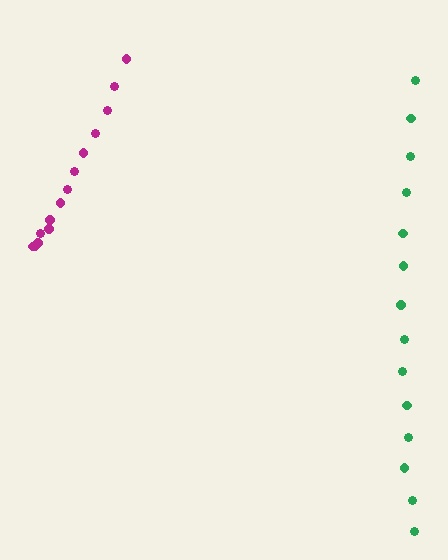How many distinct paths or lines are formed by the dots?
There are 2 distinct paths.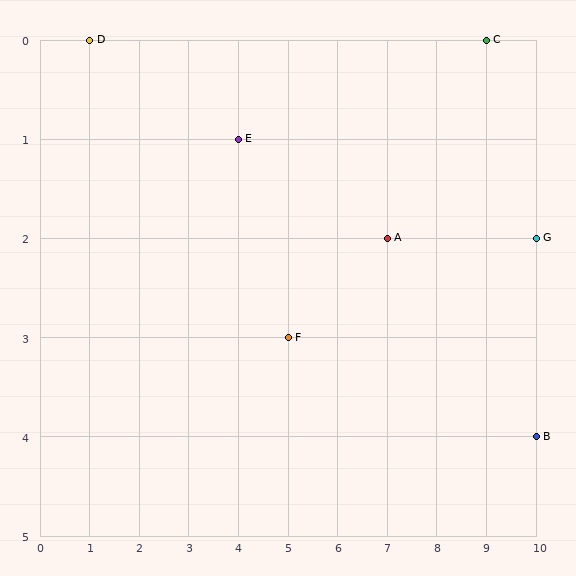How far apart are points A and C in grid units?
Points A and C are 2 columns and 2 rows apart (about 2.8 grid units diagonally).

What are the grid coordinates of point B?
Point B is at grid coordinates (10, 4).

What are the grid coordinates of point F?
Point F is at grid coordinates (5, 3).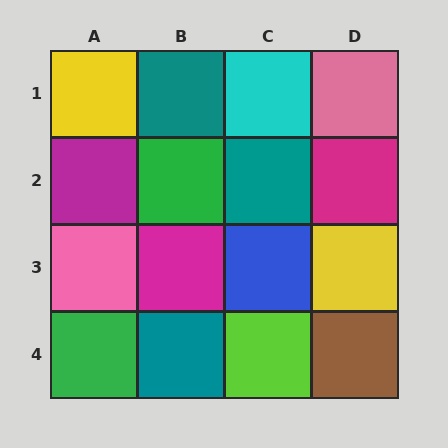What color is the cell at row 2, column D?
Magenta.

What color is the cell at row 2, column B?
Green.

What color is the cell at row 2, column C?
Teal.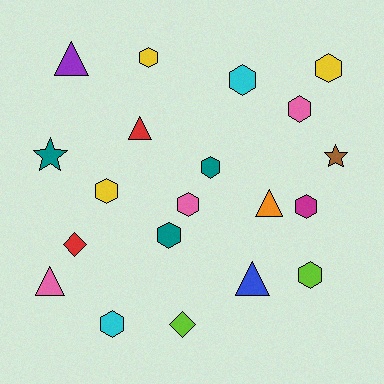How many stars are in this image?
There are 2 stars.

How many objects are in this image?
There are 20 objects.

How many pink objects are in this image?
There are 3 pink objects.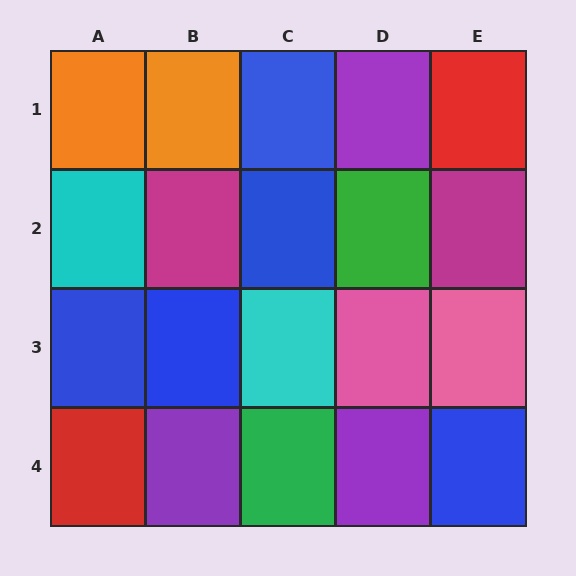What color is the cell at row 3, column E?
Pink.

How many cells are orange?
2 cells are orange.